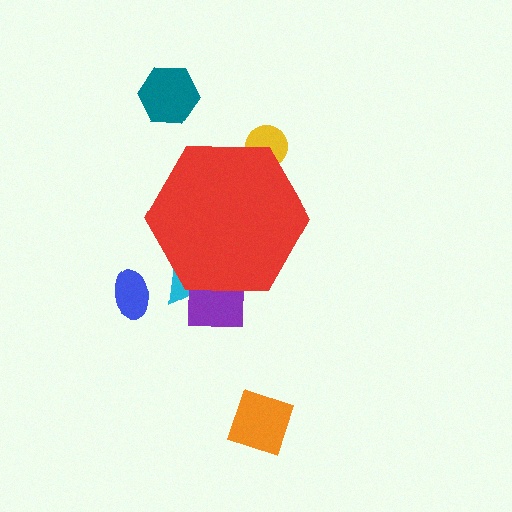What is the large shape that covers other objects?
A red hexagon.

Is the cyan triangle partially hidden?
Yes, the cyan triangle is partially hidden behind the red hexagon.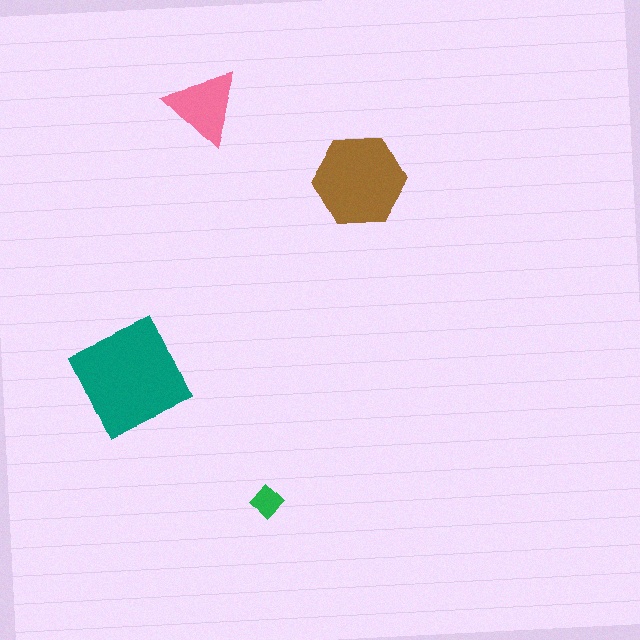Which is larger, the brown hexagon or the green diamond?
The brown hexagon.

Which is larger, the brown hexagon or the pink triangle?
The brown hexagon.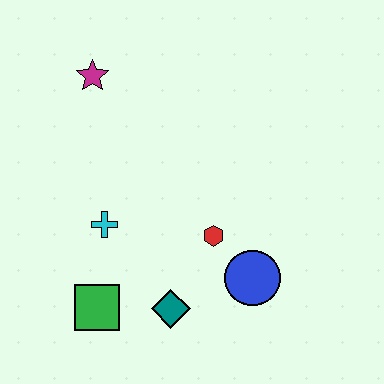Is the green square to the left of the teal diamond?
Yes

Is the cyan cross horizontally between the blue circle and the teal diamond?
No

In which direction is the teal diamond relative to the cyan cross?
The teal diamond is below the cyan cross.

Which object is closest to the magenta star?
The cyan cross is closest to the magenta star.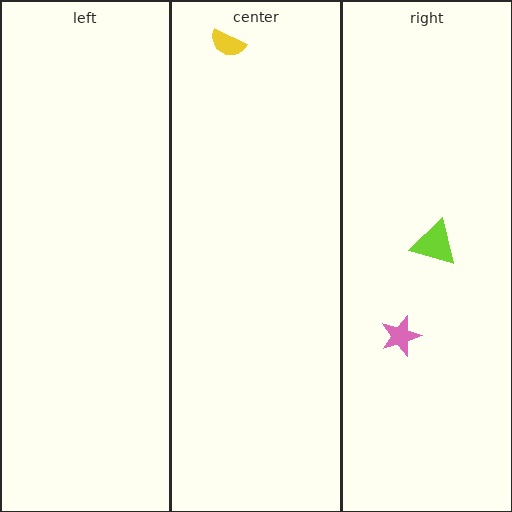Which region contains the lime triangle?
The right region.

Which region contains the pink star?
The right region.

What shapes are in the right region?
The pink star, the lime triangle.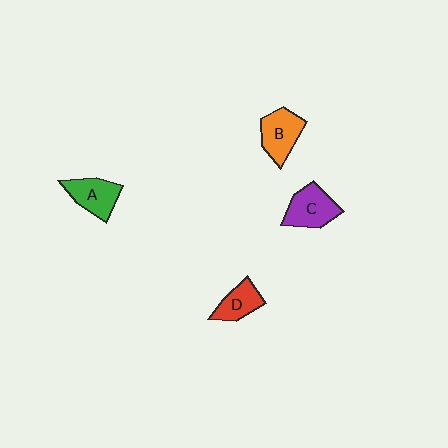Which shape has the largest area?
Shape C (purple).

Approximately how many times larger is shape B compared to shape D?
Approximately 1.3 times.